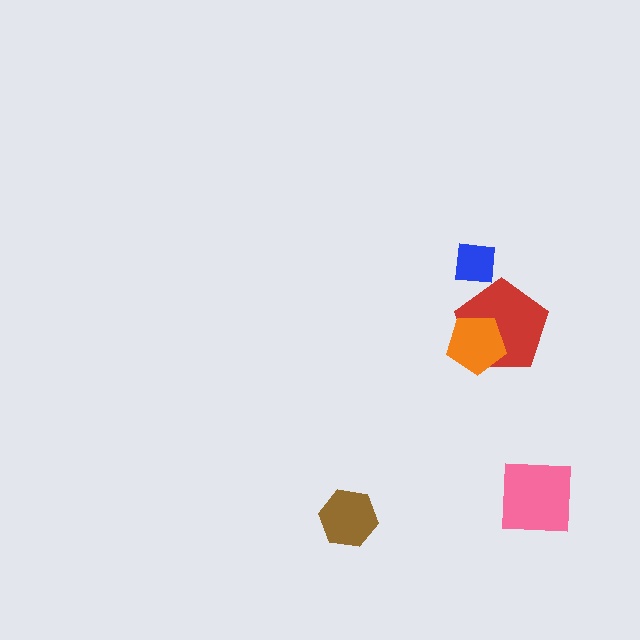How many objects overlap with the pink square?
0 objects overlap with the pink square.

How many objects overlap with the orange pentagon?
1 object overlaps with the orange pentagon.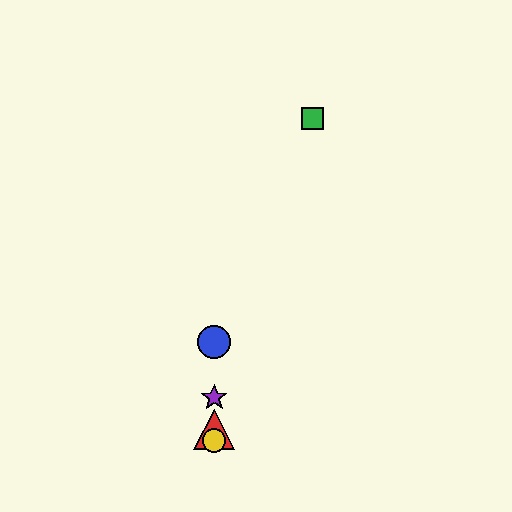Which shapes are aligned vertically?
The red triangle, the blue circle, the yellow circle, the purple star are aligned vertically.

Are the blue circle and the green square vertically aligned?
No, the blue circle is at x≈214 and the green square is at x≈313.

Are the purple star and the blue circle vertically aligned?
Yes, both are at x≈214.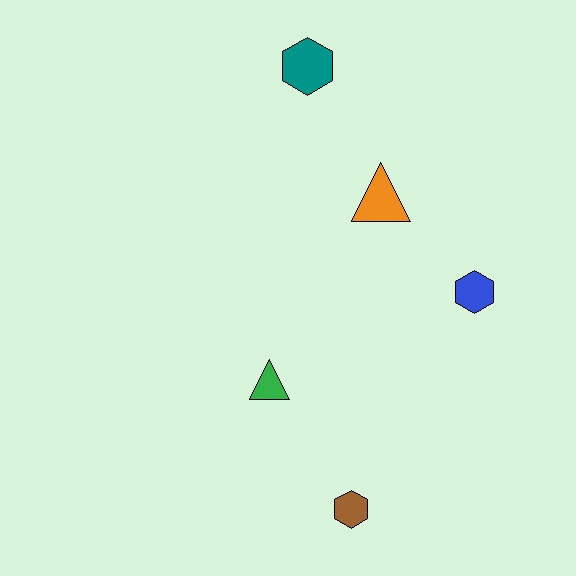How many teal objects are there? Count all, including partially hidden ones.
There is 1 teal object.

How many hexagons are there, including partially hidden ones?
There are 3 hexagons.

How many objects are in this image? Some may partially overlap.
There are 5 objects.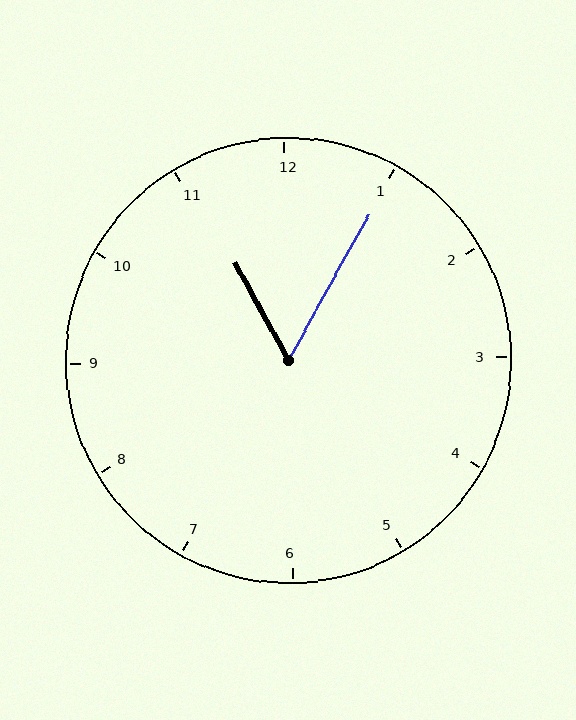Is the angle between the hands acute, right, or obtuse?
It is acute.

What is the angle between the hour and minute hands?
Approximately 58 degrees.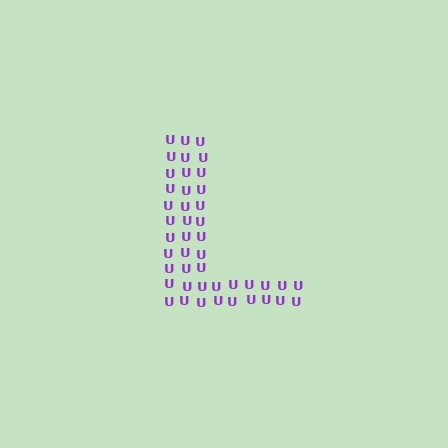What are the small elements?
The small elements are letter U's.